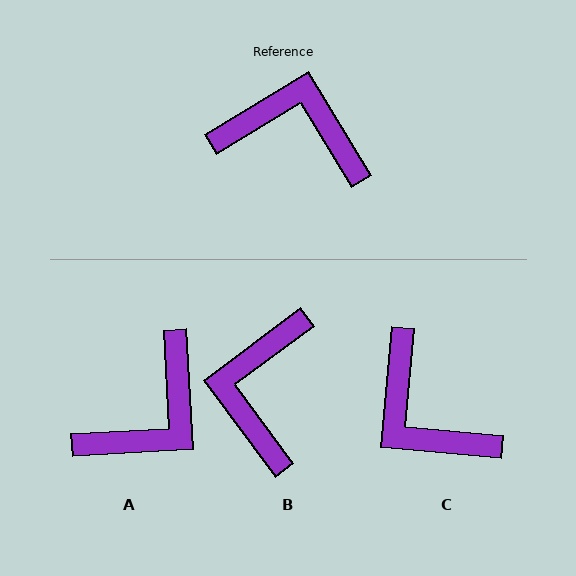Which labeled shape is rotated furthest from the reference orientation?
C, about 144 degrees away.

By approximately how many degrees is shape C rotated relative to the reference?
Approximately 144 degrees counter-clockwise.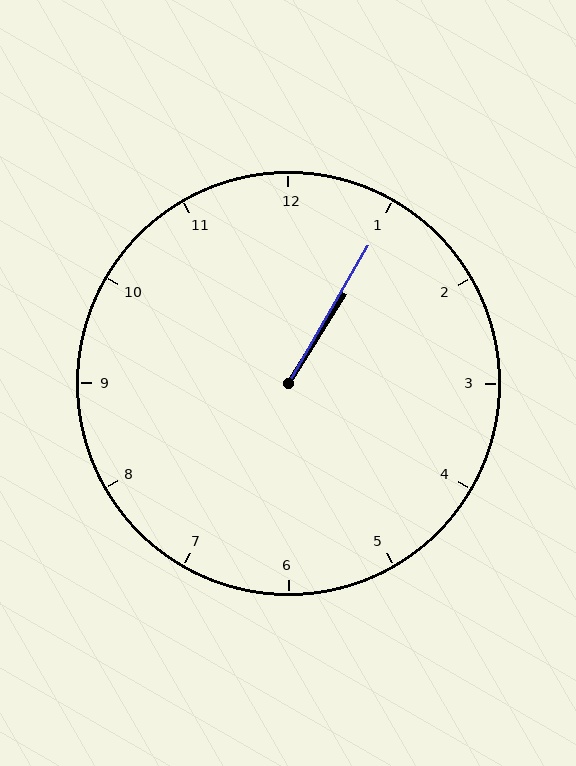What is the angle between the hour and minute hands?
Approximately 2 degrees.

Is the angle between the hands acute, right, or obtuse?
It is acute.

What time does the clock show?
1:05.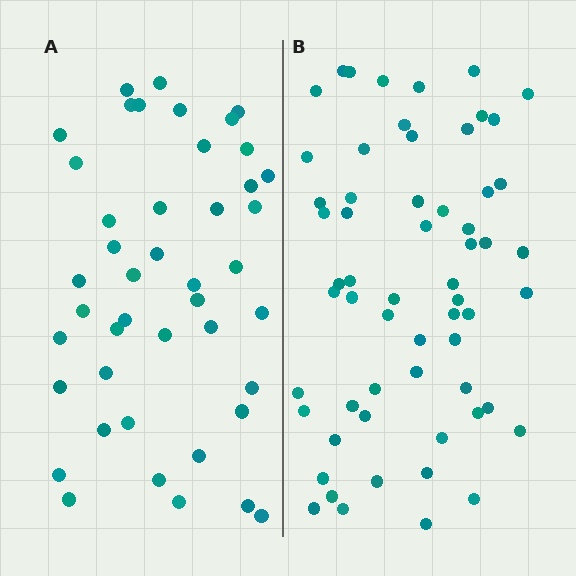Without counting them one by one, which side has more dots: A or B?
Region B (the right region) has more dots.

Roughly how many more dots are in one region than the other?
Region B has approximately 15 more dots than region A.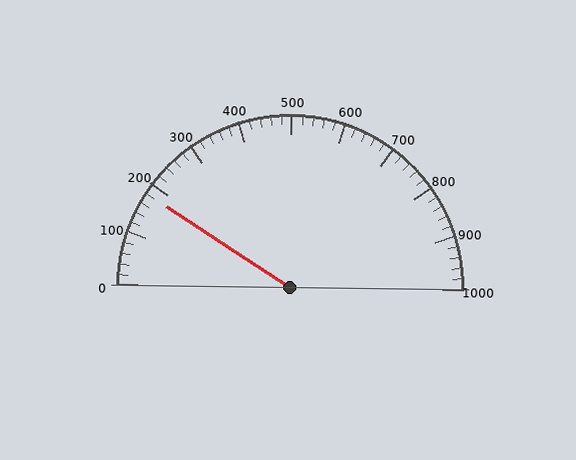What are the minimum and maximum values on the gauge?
The gauge ranges from 0 to 1000.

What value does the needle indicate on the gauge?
The needle indicates approximately 180.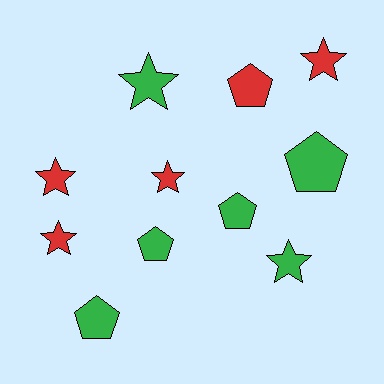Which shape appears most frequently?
Star, with 6 objects.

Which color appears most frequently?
Green, with 6 objects.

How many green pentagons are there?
There are 4 green pentagons.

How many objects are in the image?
There are 11 objects.